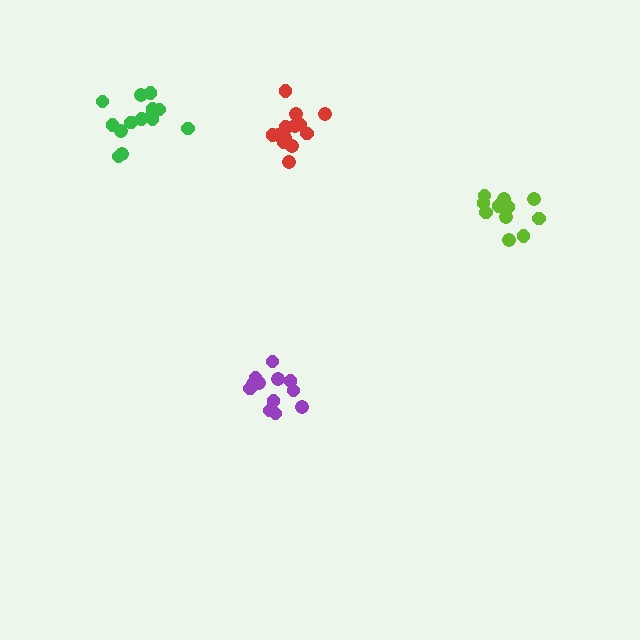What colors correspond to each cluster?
The clusters are colored: red, lime, purple, green.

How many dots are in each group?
Group 1: 15 dots, Group 2: 11 dots, Group 3: 12 dots, Group 4: 14 dots (52 total).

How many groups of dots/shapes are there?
There are 4 groups.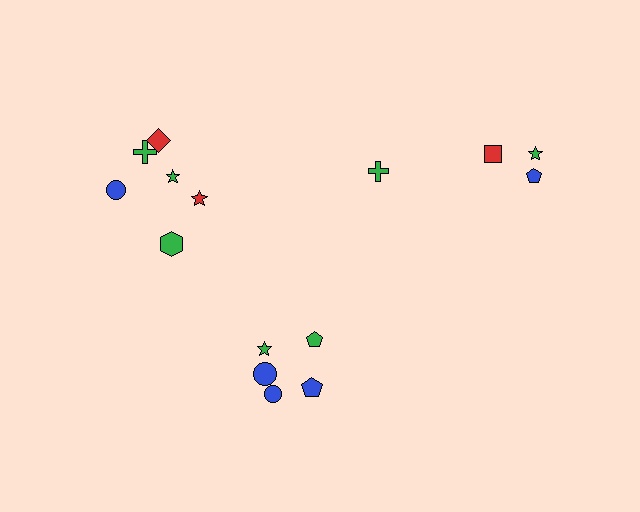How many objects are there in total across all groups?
There are 15 objects.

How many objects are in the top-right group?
There are 4 objects.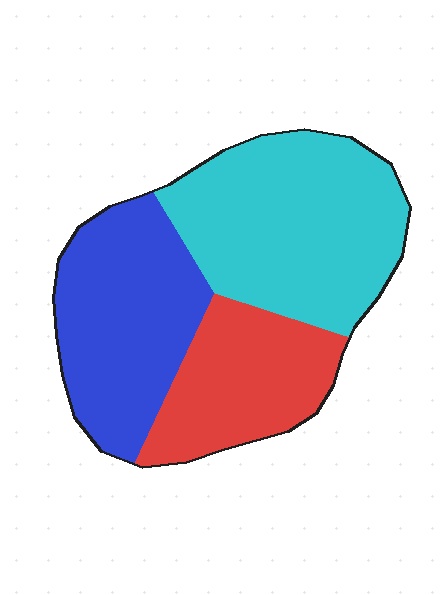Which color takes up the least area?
Red, at roughly 25%.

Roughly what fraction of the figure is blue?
Blue covers roughly 35% of the figure.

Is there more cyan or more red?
Cyan.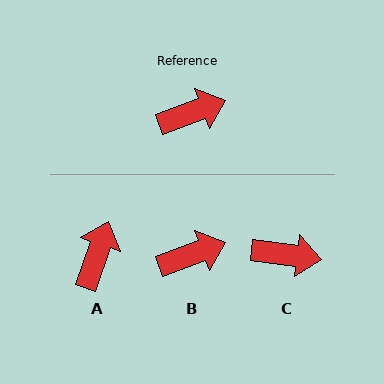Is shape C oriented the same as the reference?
No, it is off by about 28 degrees.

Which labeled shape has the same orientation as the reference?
B.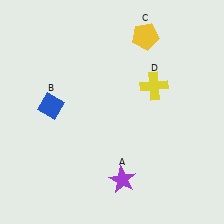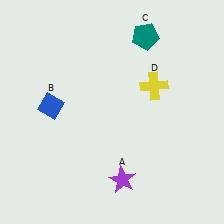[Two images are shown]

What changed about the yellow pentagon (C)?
In Image 1, C is yellow. In Image 2, it changed to teal.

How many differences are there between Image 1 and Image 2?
There is 1 difference between the two images.